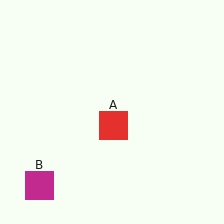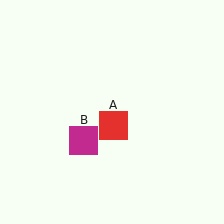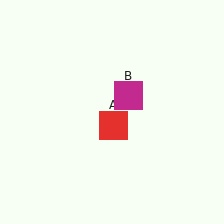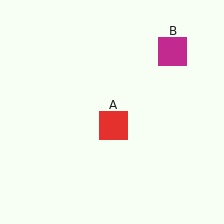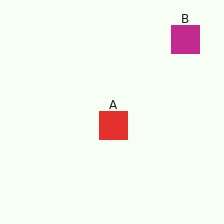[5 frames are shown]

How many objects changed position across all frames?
1 object changed position: magenta square (object B).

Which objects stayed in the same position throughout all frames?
Red square (object A) remained stationary.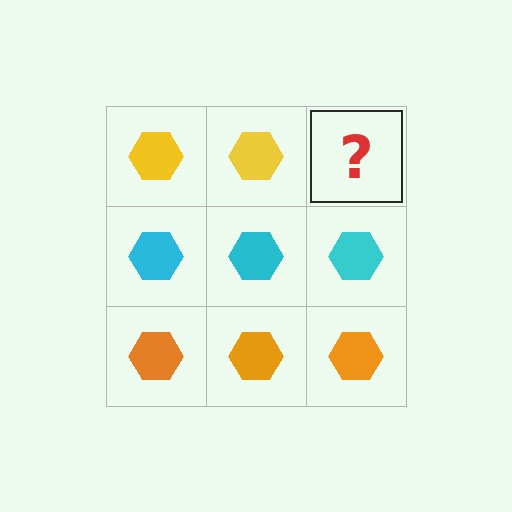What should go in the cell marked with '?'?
The missing cell should contain a yellow hexagon.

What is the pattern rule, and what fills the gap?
The rule is that each row has a consistent color. The gap should be filled with a yellow hexagon.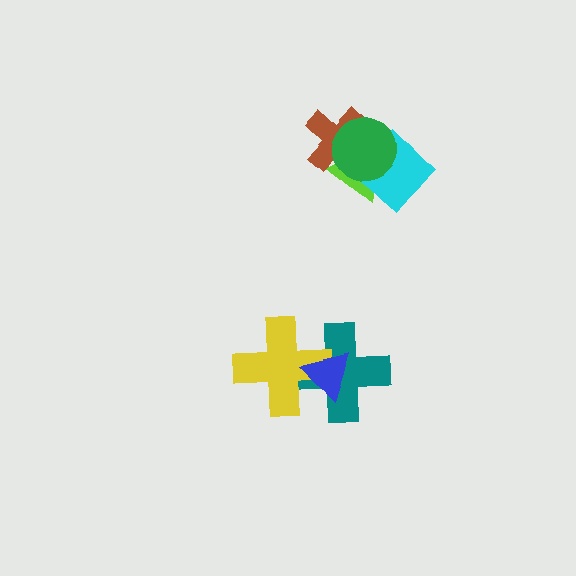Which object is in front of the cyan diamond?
The green circle is in front of the cyan diamond.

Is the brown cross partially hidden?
Yes, it is partially covered by another shape.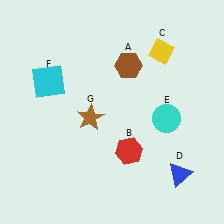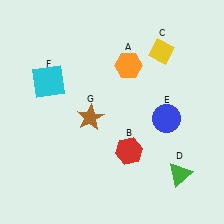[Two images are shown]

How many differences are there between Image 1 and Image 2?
There are 3 differences between the two images.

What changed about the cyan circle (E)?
In Image 1, E is cyan. In Image 2, it changed to blue.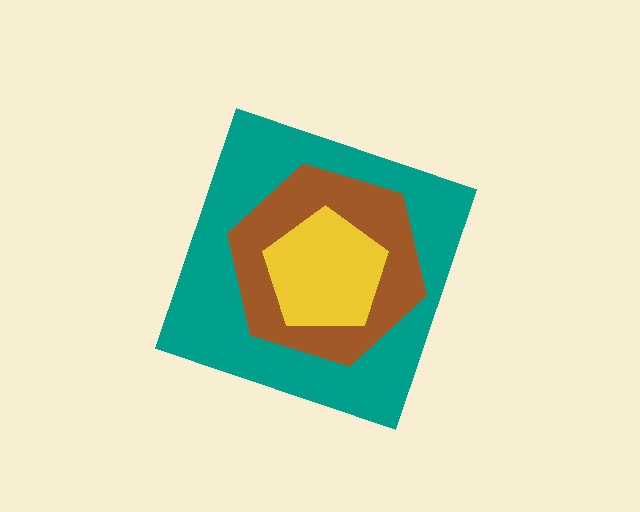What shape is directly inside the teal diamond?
The brown hexagon.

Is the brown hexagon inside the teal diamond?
Yes.